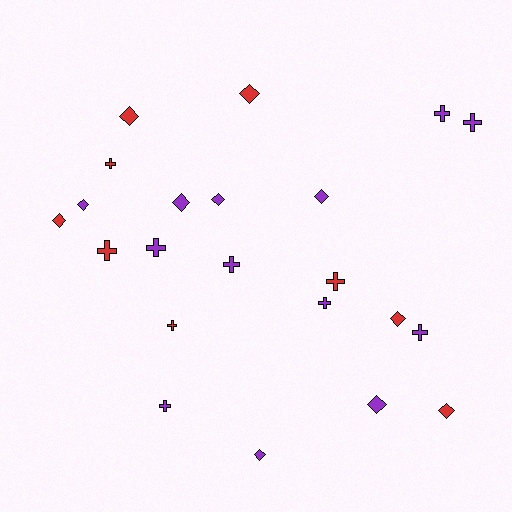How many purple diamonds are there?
There are 6 purple diamonds.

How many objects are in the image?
There are 22 objects.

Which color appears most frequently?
Purple, with 13 objects.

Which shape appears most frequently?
Diamond, with 11 objects.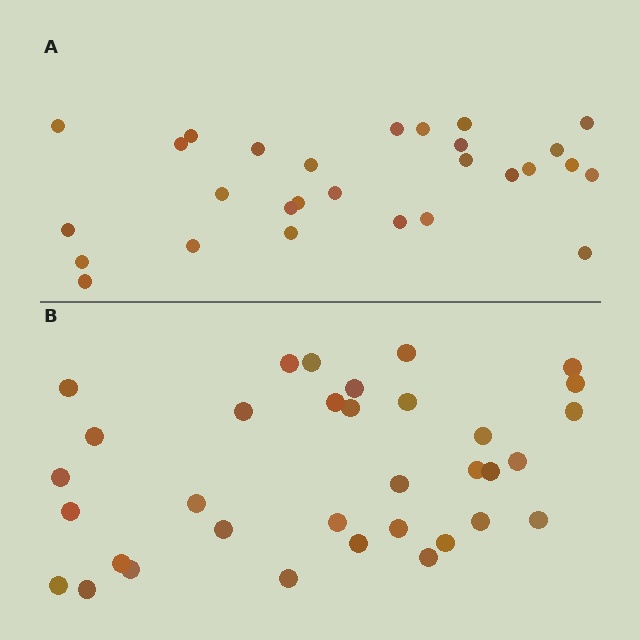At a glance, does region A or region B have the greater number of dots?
Region B (the bottom region) has more dots.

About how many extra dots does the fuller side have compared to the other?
Region B has about 6 more dots than region A.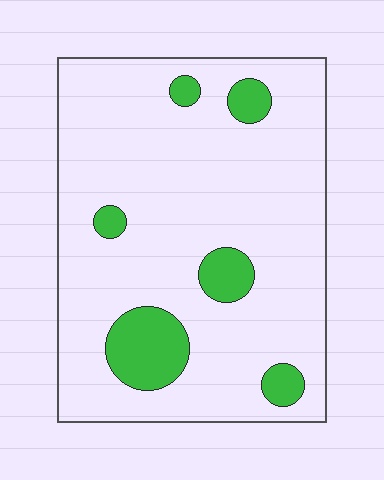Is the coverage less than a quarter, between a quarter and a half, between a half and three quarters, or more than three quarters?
Less than a quarter.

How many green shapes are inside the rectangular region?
6.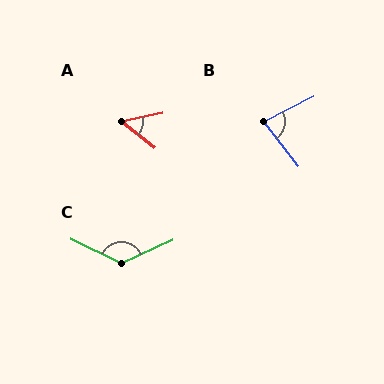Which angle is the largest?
C, at approximately 129 degrees.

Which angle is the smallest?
A, at approximately 50 degrees.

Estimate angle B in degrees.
Approximately 79 degrees.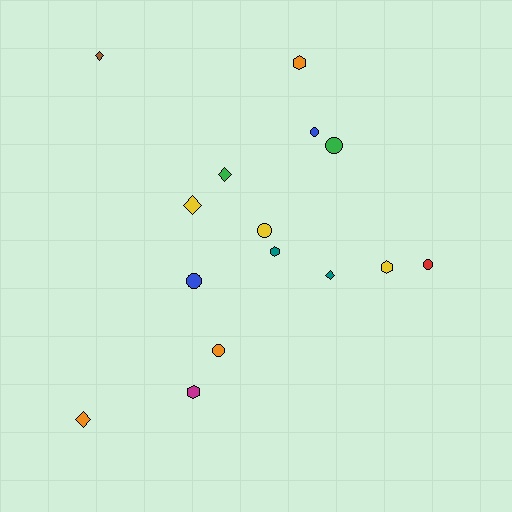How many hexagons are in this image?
There are 4 hexagons.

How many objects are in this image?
There are 15 objects.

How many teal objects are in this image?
There are 2 teal objects.